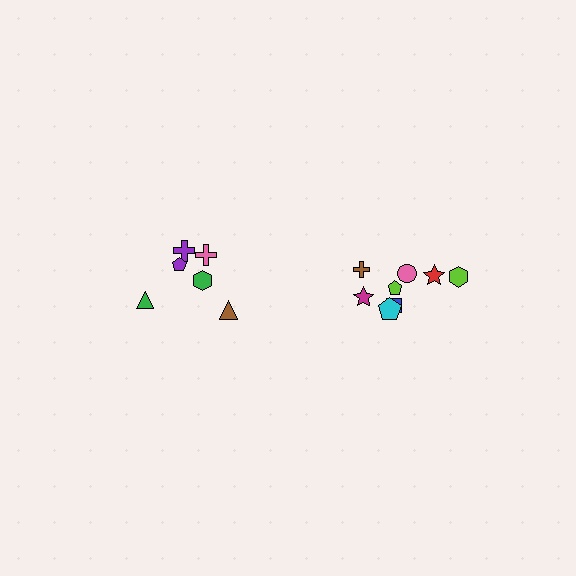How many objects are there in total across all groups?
There are 14 objects.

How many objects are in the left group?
There are 6 objects.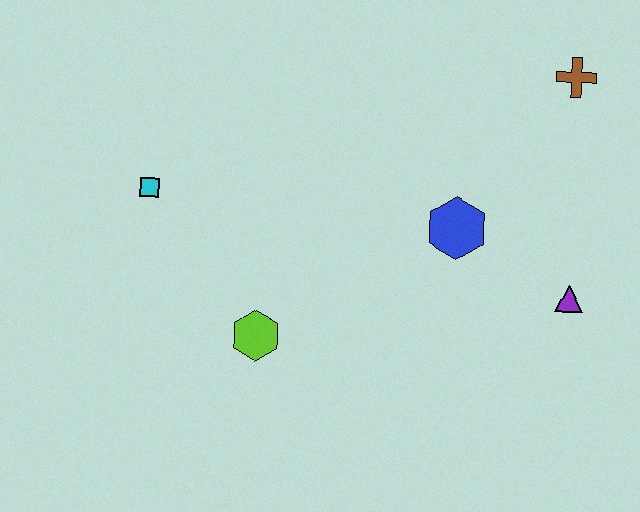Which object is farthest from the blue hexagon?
The cyan square is farthest from the blue hexagon.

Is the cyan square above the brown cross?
No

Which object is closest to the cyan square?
The lime hexagon is closest to the cyan square.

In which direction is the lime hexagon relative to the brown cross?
The lime hexagon is to the left of the brown cross.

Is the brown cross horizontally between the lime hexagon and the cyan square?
No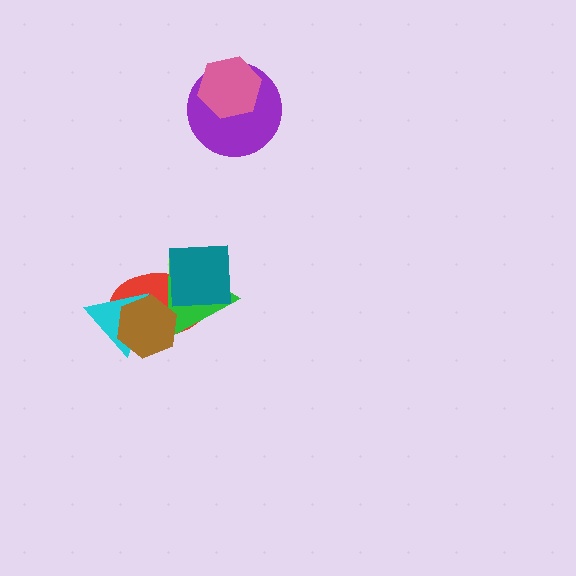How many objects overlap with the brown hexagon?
3 objects overlap with the brown hexagon.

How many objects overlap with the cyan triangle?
3 objects overlap with the cyan triangle.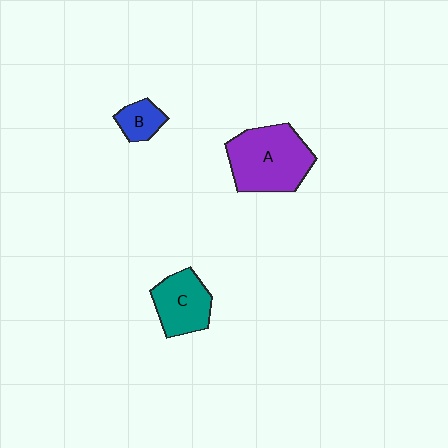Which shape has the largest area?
Shape A (purple).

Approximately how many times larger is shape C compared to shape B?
Approximately 2.0 times.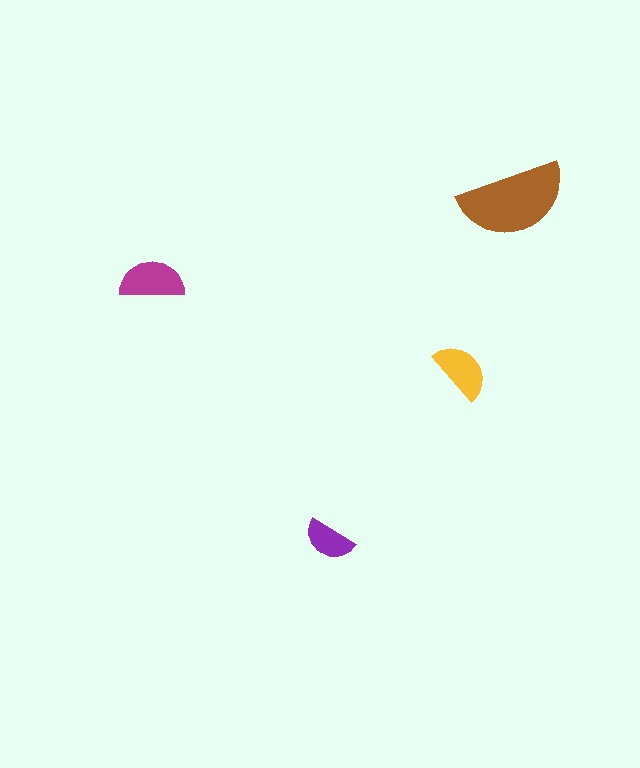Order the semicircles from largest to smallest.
the brown one, the magenta one, the yellow one, the purple one.